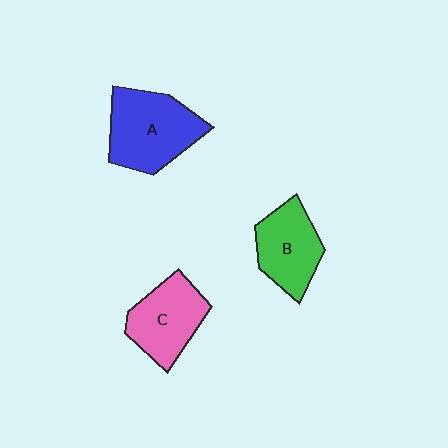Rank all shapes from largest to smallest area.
From largest to smallest: A (blue), C (pink), B (green).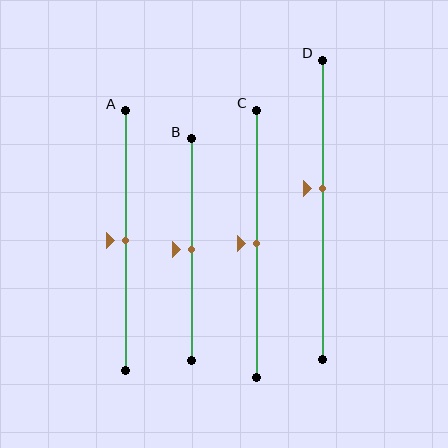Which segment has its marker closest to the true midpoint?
Segment A has its marker closest to the true midpoint.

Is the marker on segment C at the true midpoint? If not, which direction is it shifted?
Yes, the marker on segment C is at the true midpoint.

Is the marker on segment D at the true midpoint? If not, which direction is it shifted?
No, the marker on segment D is shifted upward by about 7% of the segment length.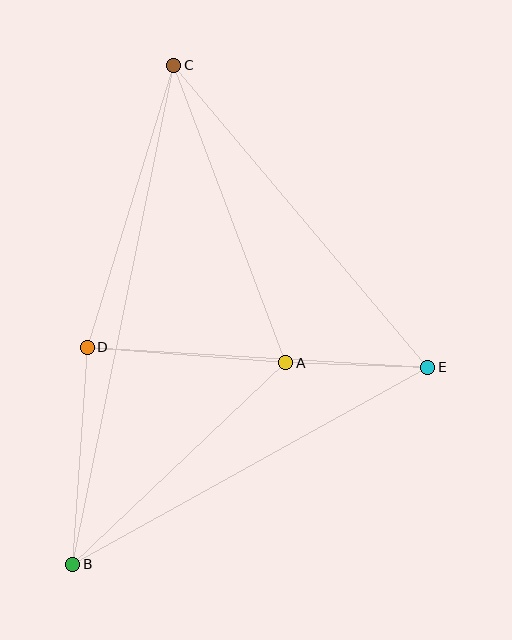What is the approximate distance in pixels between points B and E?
The distance between B and E is approximately 406 pixels.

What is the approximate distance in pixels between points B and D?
The distance between B and D is approximately 217 pixels.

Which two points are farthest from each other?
Points B and C are farthest from each other.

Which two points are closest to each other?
Points A and E are closest to each other.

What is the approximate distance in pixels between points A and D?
The distance between A and D is approximately 199 pixels.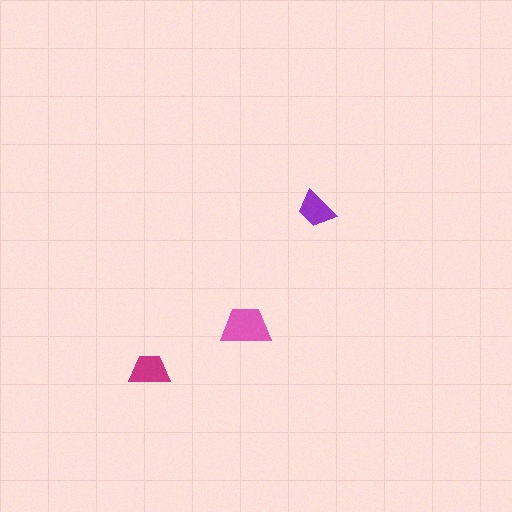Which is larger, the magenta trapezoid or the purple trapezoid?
The magenta one.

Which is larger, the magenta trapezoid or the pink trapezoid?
The pink one.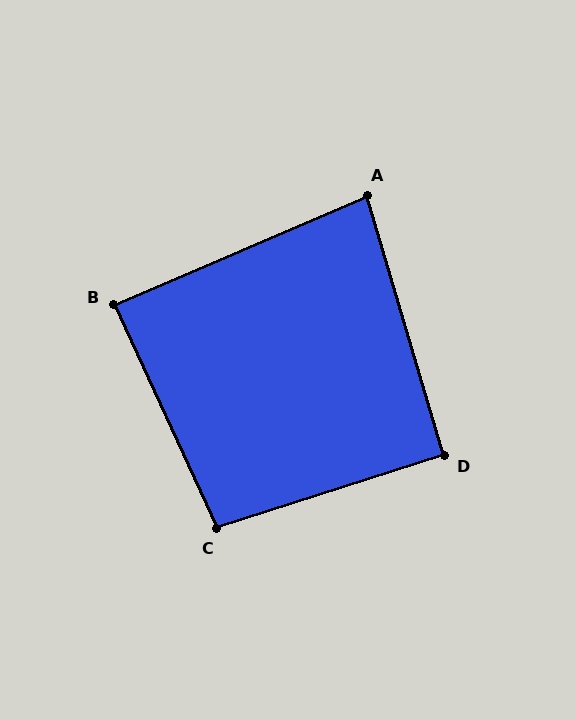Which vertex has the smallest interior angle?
A, at approximately 83 degrees.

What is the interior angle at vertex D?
Approximately 91 degrees (approximately right).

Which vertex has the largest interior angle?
C, at approximately 97 degrees.